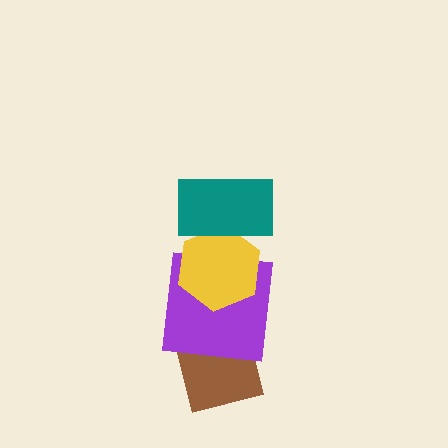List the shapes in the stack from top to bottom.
From top to bottom: the teal rectangle, the yellow hexagon, the purple square, the brown square.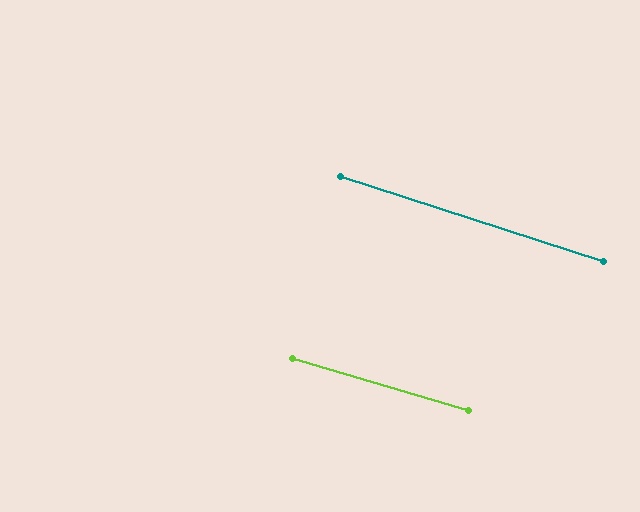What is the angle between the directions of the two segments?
Approximately 2 degrees.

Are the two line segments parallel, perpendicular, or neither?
Parallel — their directions differ by only 1.6°.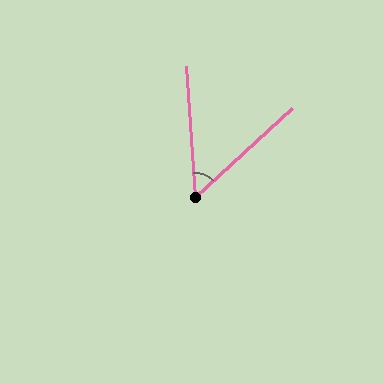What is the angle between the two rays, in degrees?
Approximately 51 degrees.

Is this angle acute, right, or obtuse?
It is acute.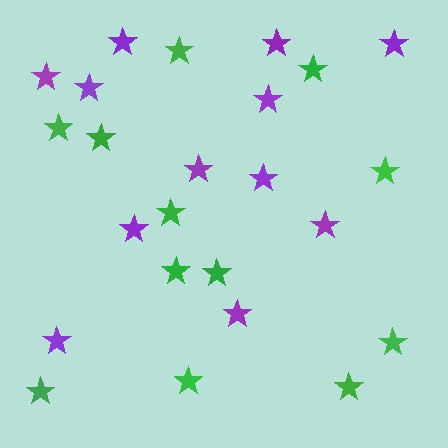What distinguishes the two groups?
There are 2 groups: one group of green stars (12) and one group of purple stars (12).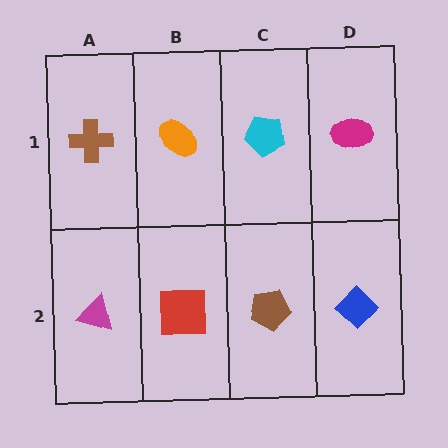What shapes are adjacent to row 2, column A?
A brown cross (row 1, column A), a red square (row 2, column B).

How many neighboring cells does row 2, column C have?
3.